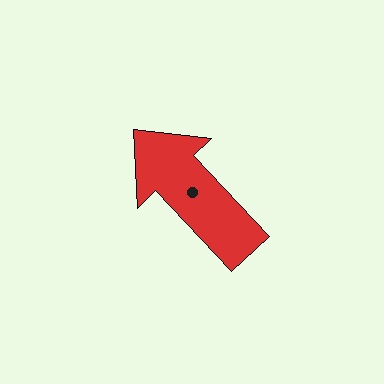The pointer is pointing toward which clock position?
Roughly 11 o'clock.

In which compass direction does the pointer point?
Northwest.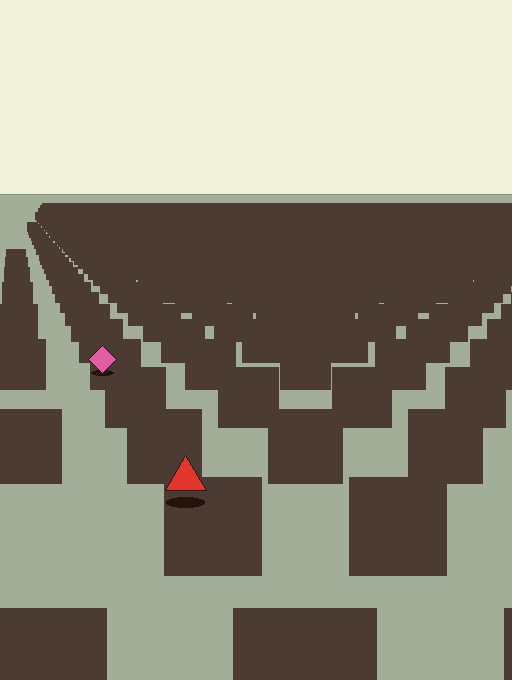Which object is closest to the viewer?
The red triangle is closest. The texture marks near it are larger and more spread out.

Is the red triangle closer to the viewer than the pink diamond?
Yes. The red triangle is closer — you can tell from the texture gradient: the ground texture is coarser near it.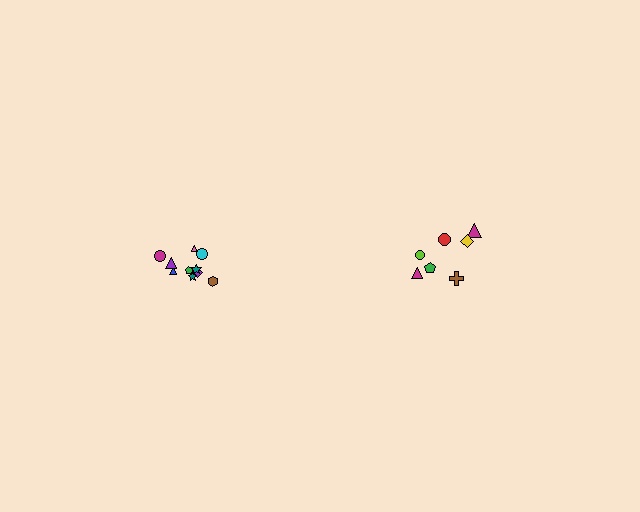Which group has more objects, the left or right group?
The left group.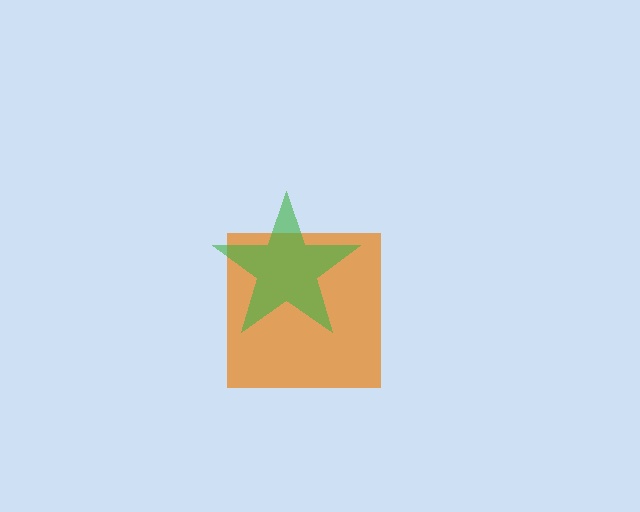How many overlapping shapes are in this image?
There are 2 overlapping shapes in the image.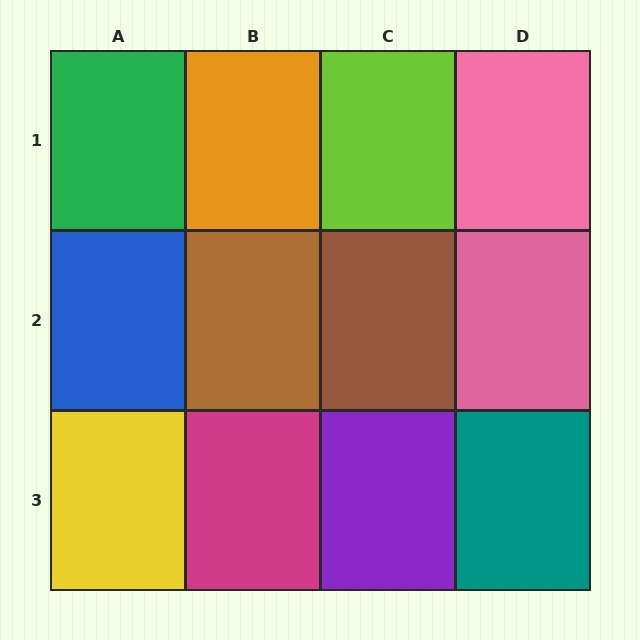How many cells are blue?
1 cell is blue.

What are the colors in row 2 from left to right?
Blue, brown, brown, pink.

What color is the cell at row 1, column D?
Pink.